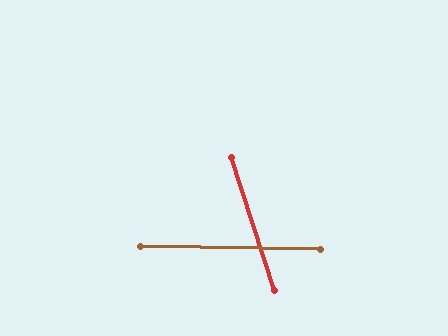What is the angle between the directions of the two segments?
Approximately 71 degrees.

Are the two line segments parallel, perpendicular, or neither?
Neither parallel nor perpendicular — they differ by about 71°.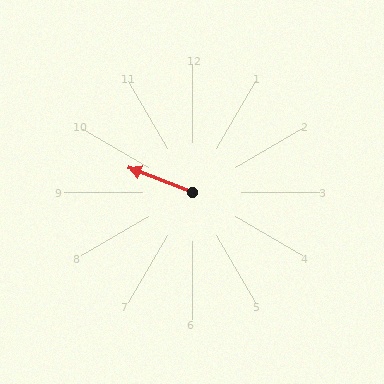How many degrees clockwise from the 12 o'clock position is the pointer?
Approximately 291 degrees.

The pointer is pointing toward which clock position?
Roughly 10 o'clock.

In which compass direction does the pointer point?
West.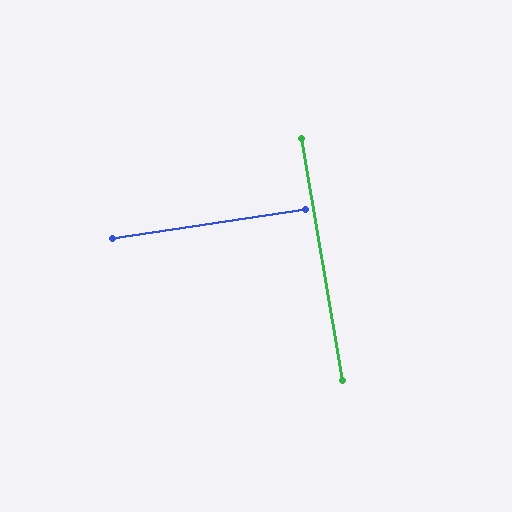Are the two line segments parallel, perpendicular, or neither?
Perpendicular — they meet at approximately 89°.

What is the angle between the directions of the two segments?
Approximately 89 degrees.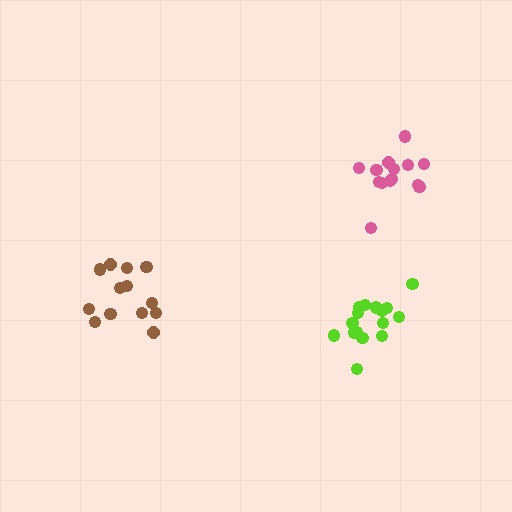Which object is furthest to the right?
The pink cluster is rightmost.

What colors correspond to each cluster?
The clusters are colored: pink, brown, lime.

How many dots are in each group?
Group 1: 14 dots, Group 2: 13 dots, Group 3: 16 dots (43 total).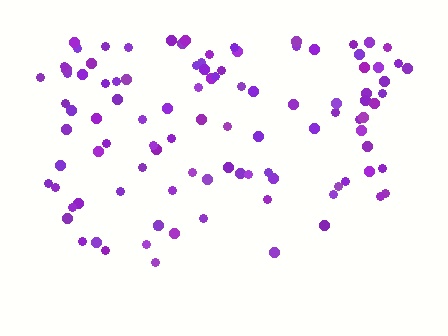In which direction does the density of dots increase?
From bottom to top, with the top side densest.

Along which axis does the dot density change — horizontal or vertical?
Vertical.